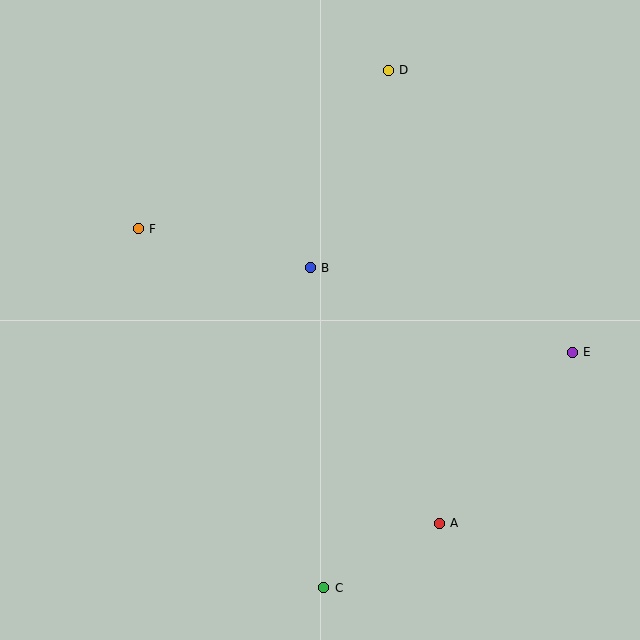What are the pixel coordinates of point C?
Point C is at (324, 588).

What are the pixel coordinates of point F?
Point F is at (138, 229).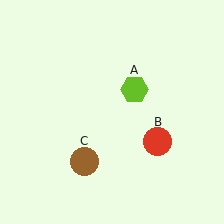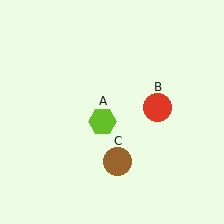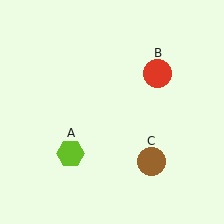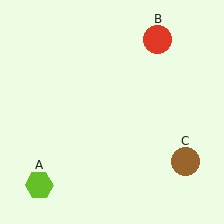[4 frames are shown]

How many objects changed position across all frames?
3 objects changed position: lime hexagon (object A), red circle (object B), brown circle (object C).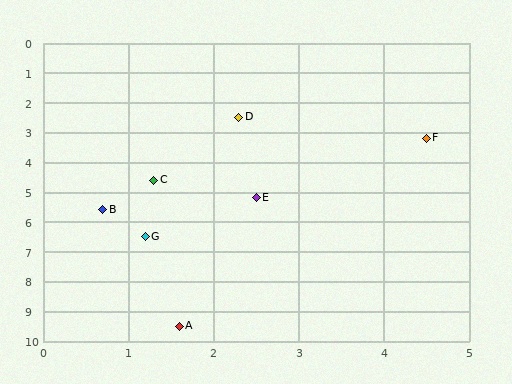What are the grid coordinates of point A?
Point A is at approximately (1.6, 9.5).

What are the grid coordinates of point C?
Point C is at approximately (1.3, 4.6).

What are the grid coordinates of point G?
Point G is at approximately (1.2, 6.5).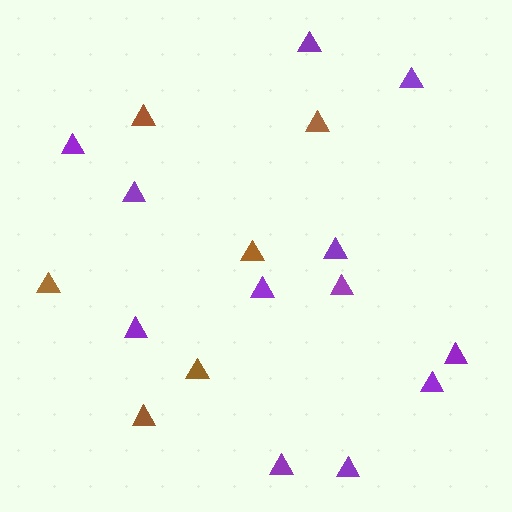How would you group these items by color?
There are 2 groups: one group of purple triangles (12) and one group of brown triangles (6).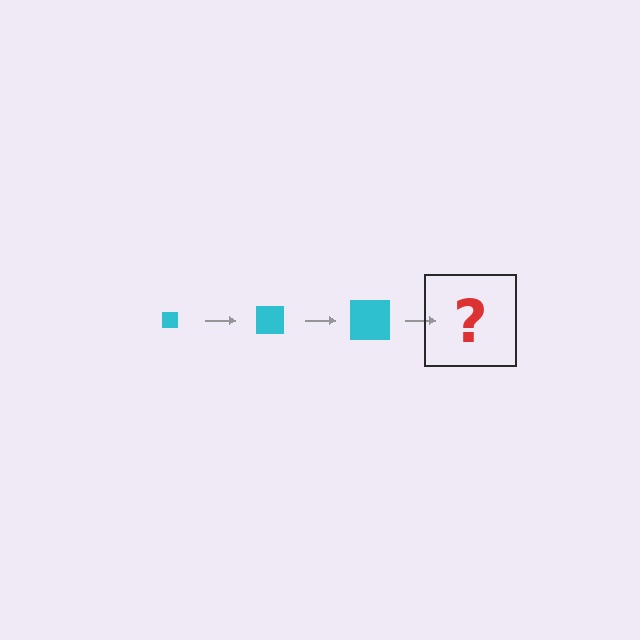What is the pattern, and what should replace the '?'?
The pattern is that the square gets progressively larger each step. The '?' should be a cyan square, larger than the previous one.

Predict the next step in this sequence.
The next step is a cyan square, larger than the previous one.